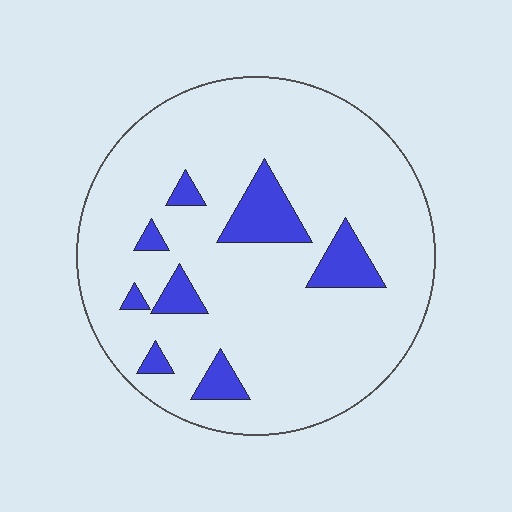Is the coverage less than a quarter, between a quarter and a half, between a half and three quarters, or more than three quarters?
Less than a quarter.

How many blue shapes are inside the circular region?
8.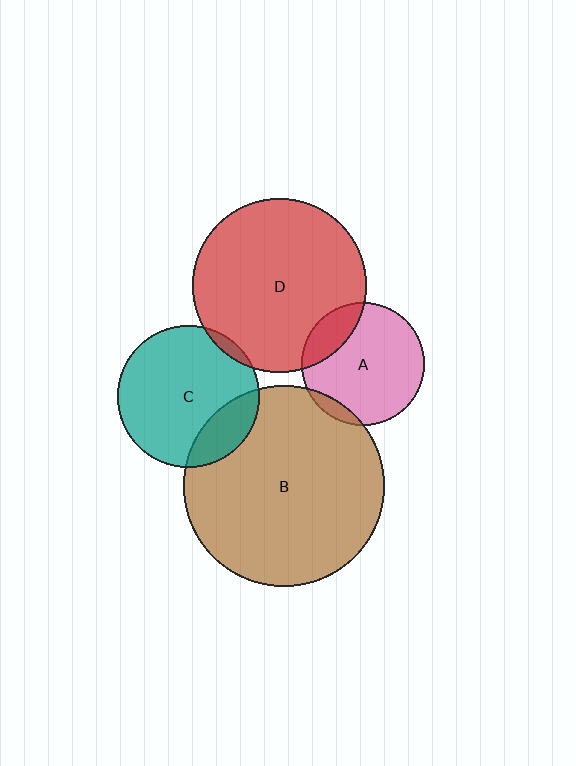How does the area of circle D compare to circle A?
Approximately 2.0 times.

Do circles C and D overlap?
Yes.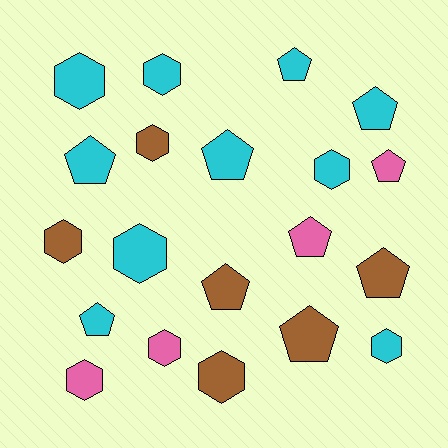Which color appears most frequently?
Cyan, with 10 objects.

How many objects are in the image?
There are 20 objects.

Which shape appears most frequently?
Pentagon, with 10 objects.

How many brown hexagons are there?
There are 3 brown hexagons.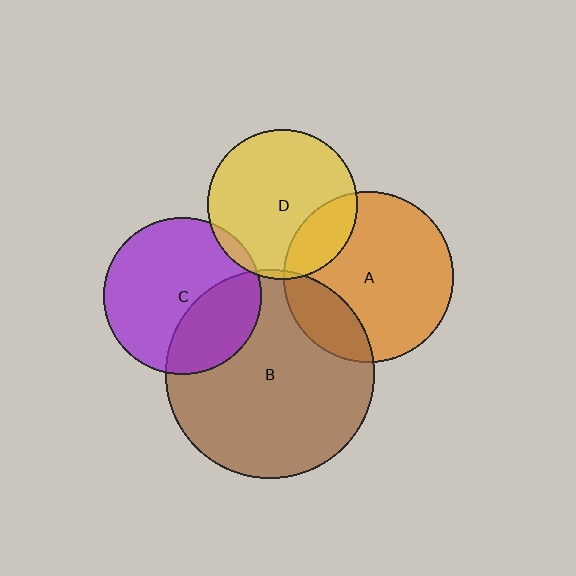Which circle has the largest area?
Circle B (brown).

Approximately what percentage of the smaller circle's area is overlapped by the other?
Approximately 20%.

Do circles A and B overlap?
Yes.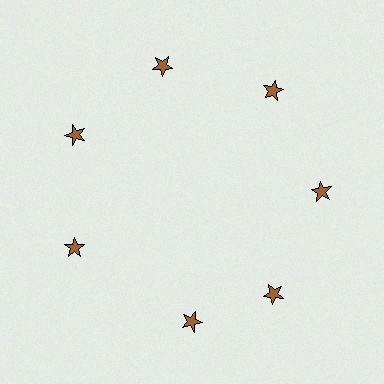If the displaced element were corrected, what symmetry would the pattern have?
It would have 7-fold rotational symmetry — the pattern would map onto itself every 51 degrees.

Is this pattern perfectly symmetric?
No. The 7 brown stars are arranged in a ring, but one element near the 6 o'clock position is rotated out of alignment along the ring, breaking the 7-fold rotational symmetry.